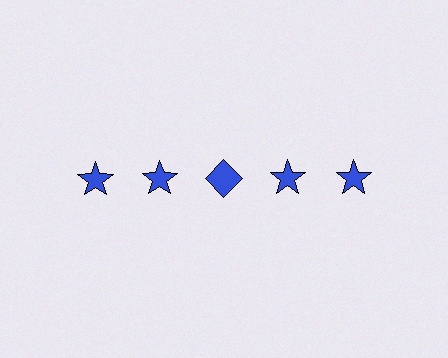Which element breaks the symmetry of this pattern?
The blue diamond in the top row, center column breaks the symmetry. All other shapes are blue stars.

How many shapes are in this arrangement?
There are 5 shapes arranged in a grid pattern.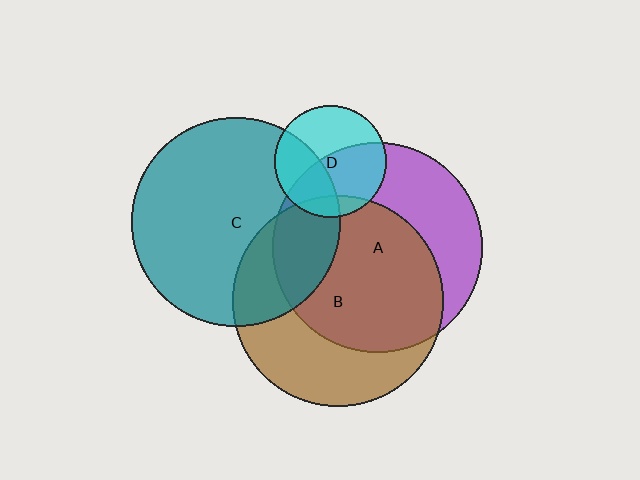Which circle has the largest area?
Circle B (brown).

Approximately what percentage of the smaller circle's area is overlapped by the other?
Approximately 35%.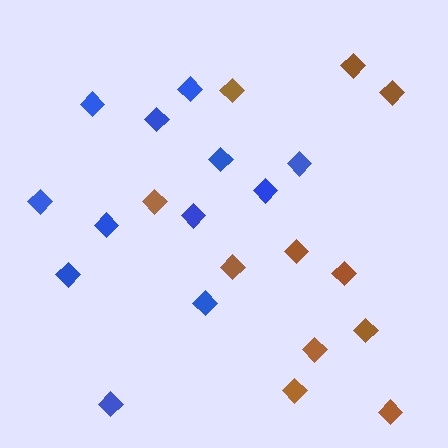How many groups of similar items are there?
There are 2 groups: one group of brown diamonds (11) and one group of blue diamonds (12).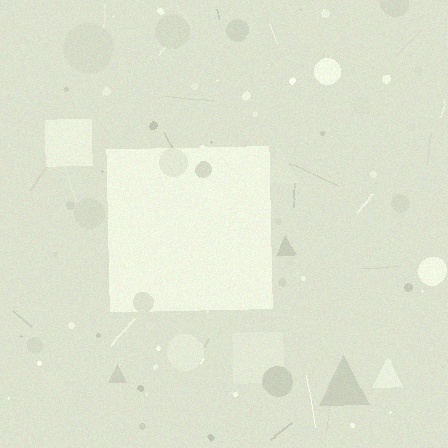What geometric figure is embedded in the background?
A square is embedded in the background.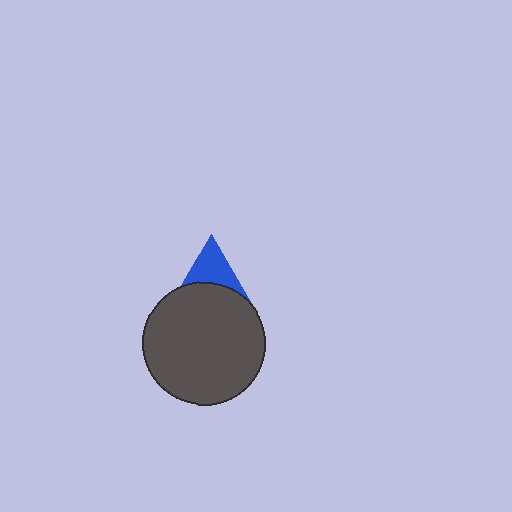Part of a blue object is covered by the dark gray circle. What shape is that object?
It is a triangle.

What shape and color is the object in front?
The object in front is a dark gray circle.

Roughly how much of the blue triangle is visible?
A small part of it is visible (roughly 32%).